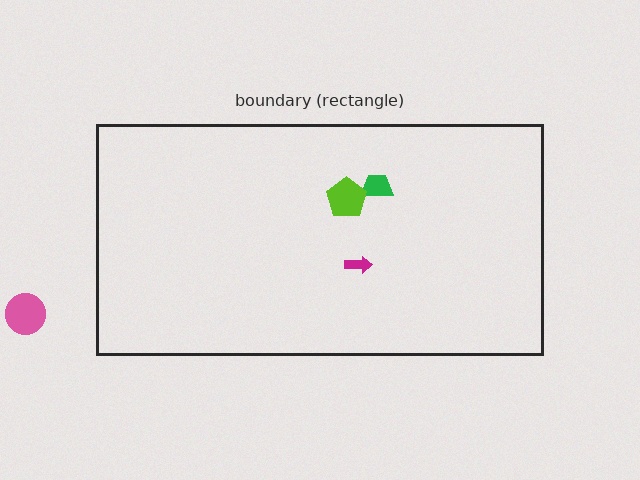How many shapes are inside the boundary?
3 inside, 1 outside.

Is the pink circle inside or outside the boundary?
Outside.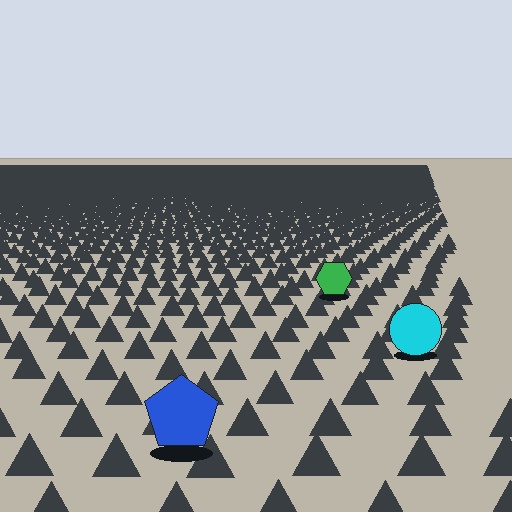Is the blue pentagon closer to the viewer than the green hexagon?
Yes. The blue pentagon is closer — you can tell from the texture gradient: the ground texture is coarser near it.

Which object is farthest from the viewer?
The green hexagon is farthest from the viewer. It appears smaller and the ground texture around it is denser.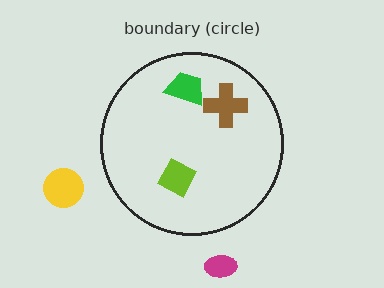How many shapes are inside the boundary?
3 inside, 2 outside.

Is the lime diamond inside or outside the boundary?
Inside.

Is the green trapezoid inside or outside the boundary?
Inside.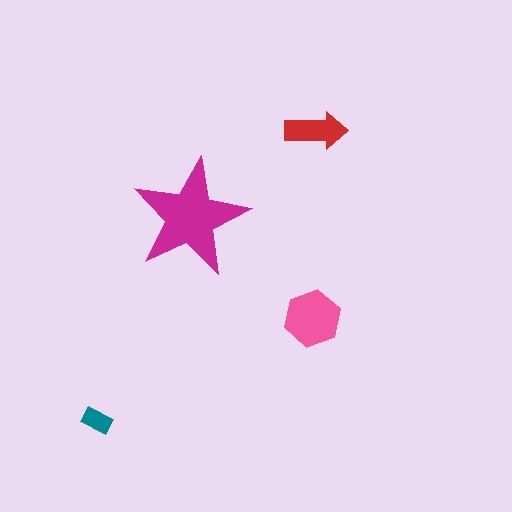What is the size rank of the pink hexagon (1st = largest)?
2nd.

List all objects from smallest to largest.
The teal rectangle, the red arrow, the pink hexagon, the magenta star.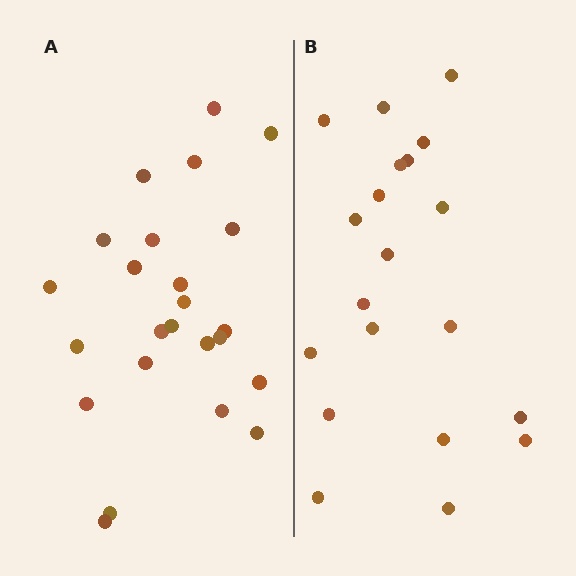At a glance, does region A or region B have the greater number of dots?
Region A (the left region) has more dots.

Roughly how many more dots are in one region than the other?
Region A has about 4 more dots than region B.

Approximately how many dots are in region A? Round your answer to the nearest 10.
About 20 dots. (The exact count is 24, which rounds to 20.)